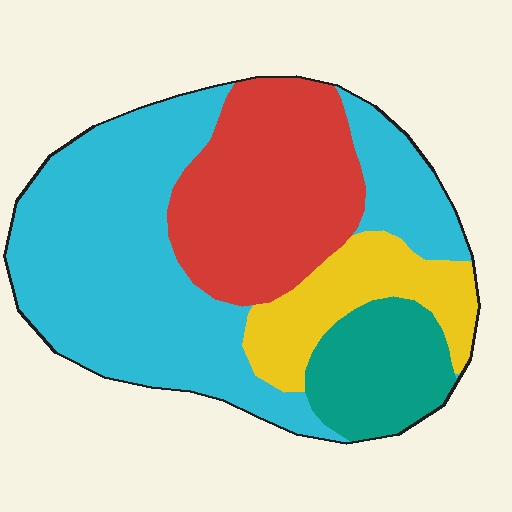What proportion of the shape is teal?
Teal takes up about one eighth (1/8) of the shape.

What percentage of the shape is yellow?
Yellow takes up about one eighth (1/8) of the shape.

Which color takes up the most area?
Cyan, at roughly 50%.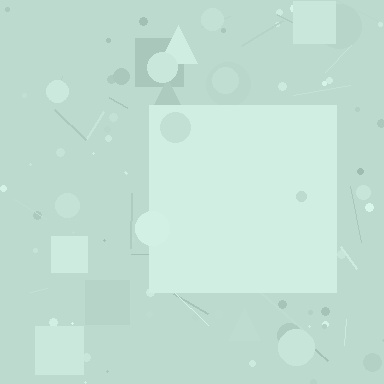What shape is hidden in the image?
A square is hidden in the image.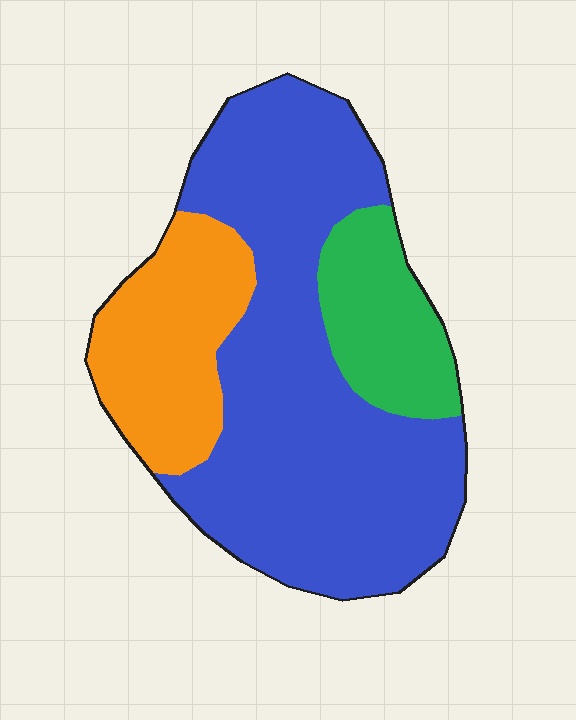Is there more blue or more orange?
Blue.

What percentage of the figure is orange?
Orange takes up about one fifth (1/5) of the figure.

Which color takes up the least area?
Green, at roughly 15%.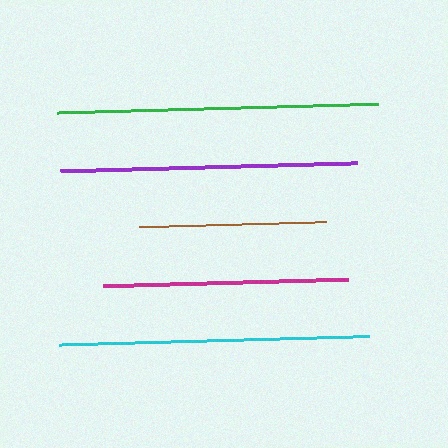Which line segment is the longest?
The green line is the longest at approximately 321 pixels.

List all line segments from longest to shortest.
From longest to shortest: green, cyan, purple, magenta, brown.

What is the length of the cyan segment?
The cyan segment is approximately 310 pixels long.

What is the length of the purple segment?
The purple segment is approximately 297 pixels long.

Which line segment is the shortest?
The brown line is the shortest at approximately 187 pixels.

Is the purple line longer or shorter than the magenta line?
The purple line is longer than the magenta line.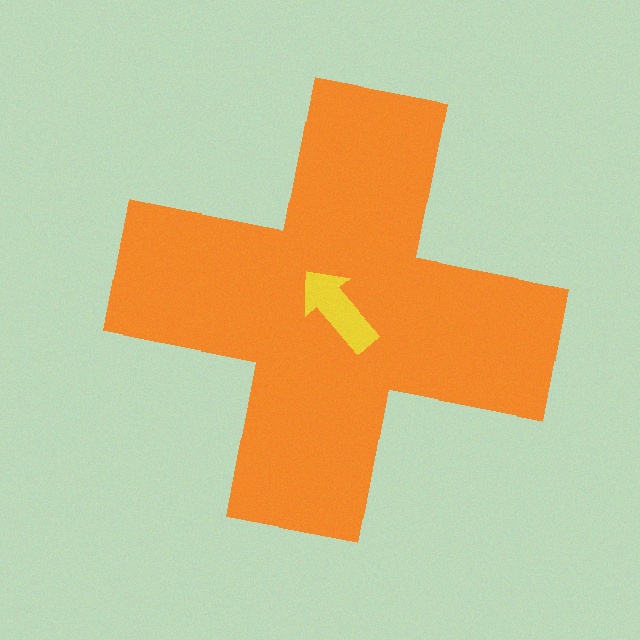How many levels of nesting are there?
2.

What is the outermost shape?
The orange cross.